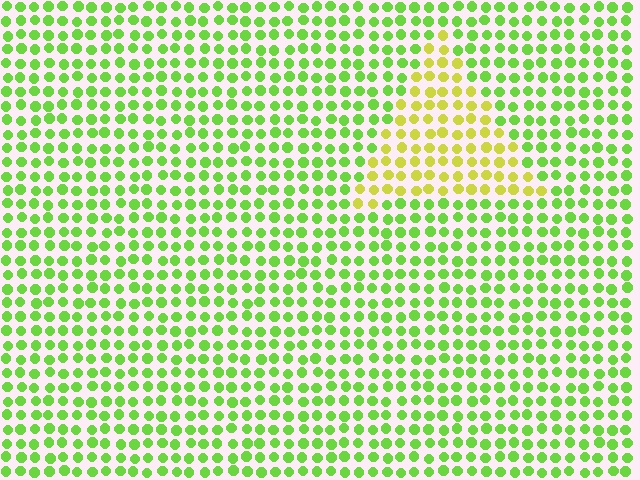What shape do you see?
I see a triangle.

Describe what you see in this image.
The image is filled with small lime elements in a uniform arrangement. A triangle-shaped region is visible where the elements are tinted to a slightly different hue, forming a subtle color boundary.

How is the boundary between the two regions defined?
The boundary is defined purely by a slight shift in hue (about 39 degrees). Spacing, size, and orientation are identical on both sides.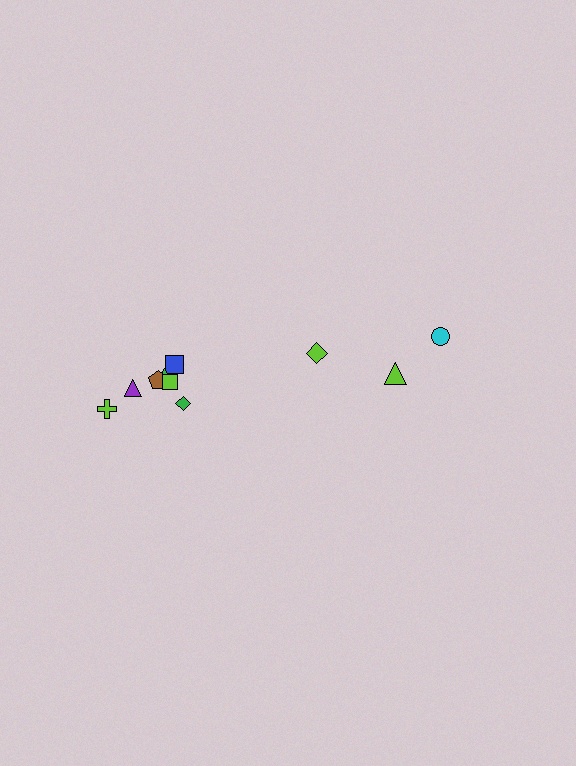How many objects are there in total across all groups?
There are 10 objects.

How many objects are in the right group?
There are 3 objects.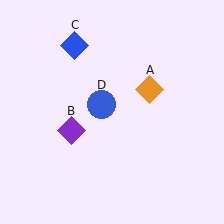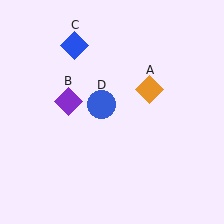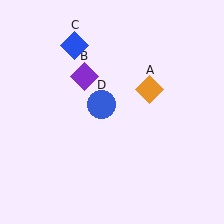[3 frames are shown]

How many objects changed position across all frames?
1 object changed position: purple diamond (object B).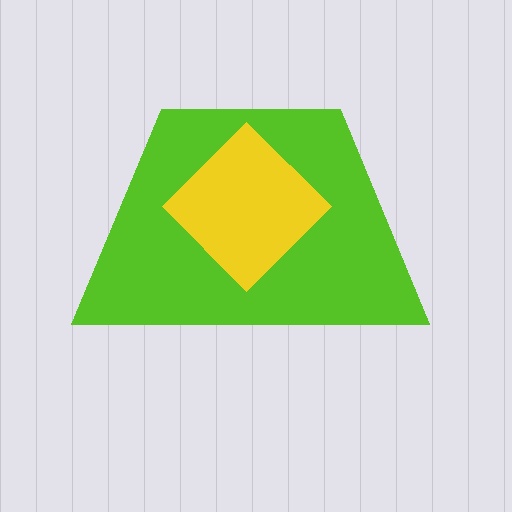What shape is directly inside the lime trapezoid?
The yellow diamond.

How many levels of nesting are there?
2.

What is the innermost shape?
The yellow diamond.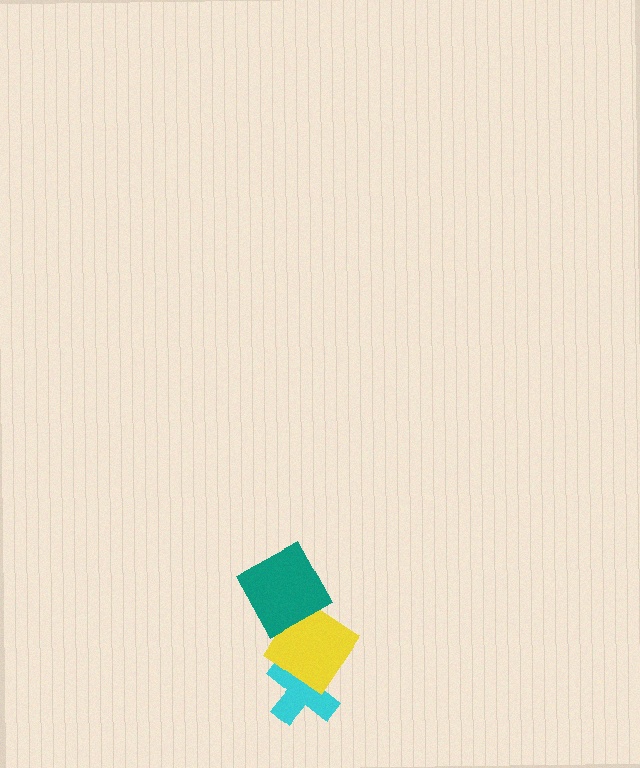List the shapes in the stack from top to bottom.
From top to bottom: the teal square, the yellow diamond, the cyan cross.